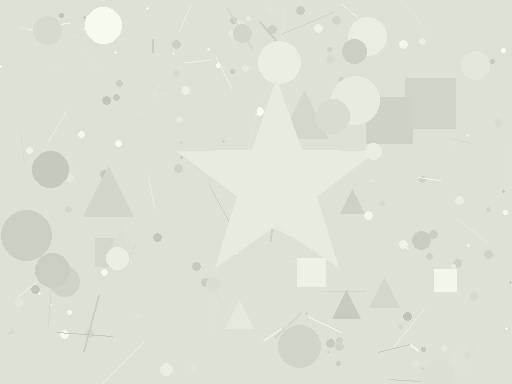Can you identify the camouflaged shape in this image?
The camouflaged shape is a star.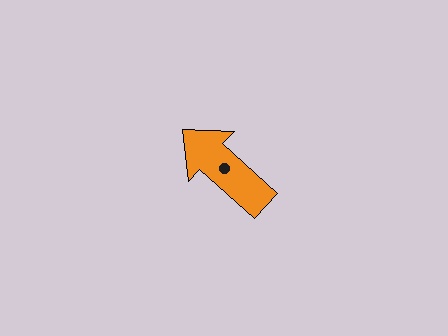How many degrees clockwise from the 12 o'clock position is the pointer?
Approximately 312 degrees.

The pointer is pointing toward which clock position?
Roughly 10 o'clock.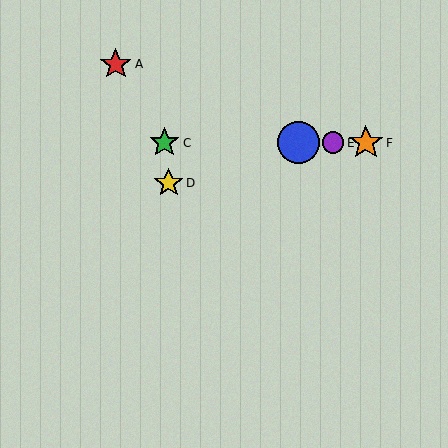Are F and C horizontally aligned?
Yes, both are at y≈143.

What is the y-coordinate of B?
Object B is at y≈143.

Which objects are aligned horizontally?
Objects B, C, E, F are aligned horizontally.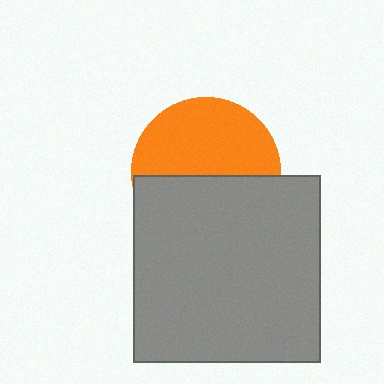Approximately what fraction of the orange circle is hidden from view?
Roughly 47% of the orange circle is hidden behind the gray square.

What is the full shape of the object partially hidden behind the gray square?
The partially hidden object is an orange circle.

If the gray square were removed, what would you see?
You would see the complete orange circle.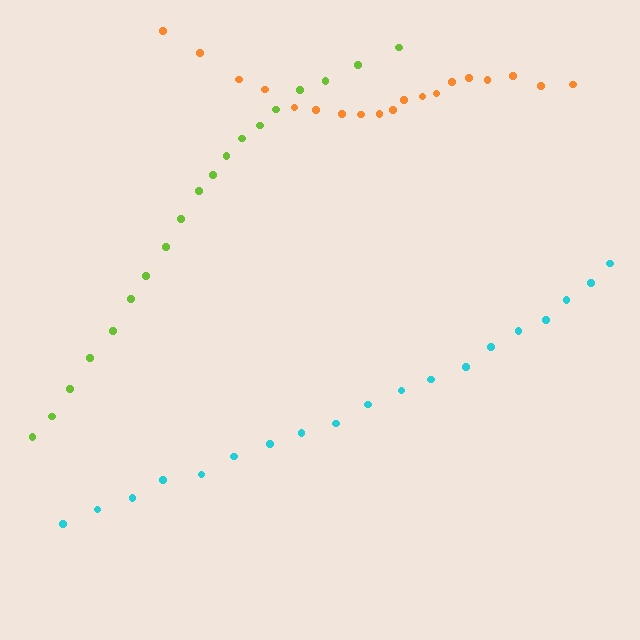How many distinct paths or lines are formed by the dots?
There are 3 distinct paths.